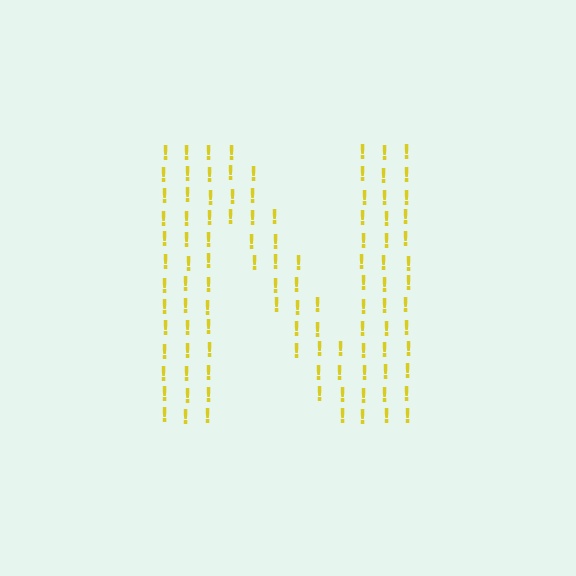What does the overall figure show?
The overall figure shows the letter N.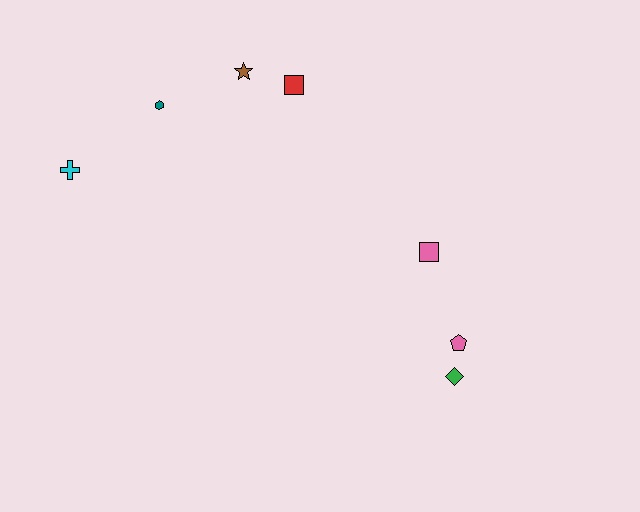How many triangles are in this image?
There are no triangles.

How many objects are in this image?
There are 7 objects.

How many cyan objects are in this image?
There is 1 cyan object.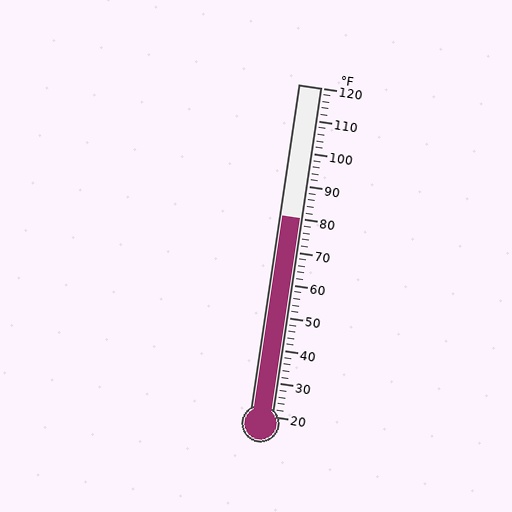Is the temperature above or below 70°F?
The temperature is above 70°F.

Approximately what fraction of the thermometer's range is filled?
The thermometer is filled to approximately 60% of its range.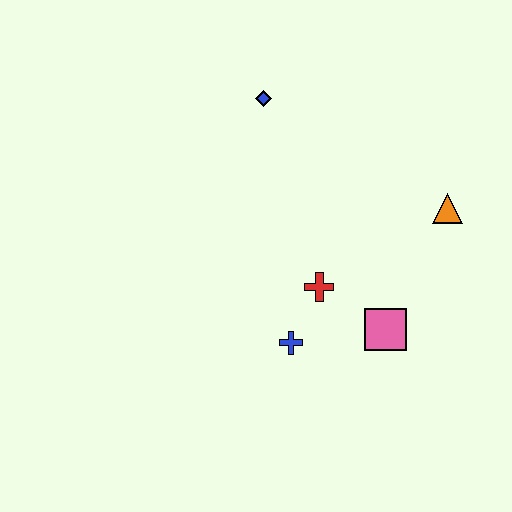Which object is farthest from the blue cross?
The blue diamond is farthest from the blue cross.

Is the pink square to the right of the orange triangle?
No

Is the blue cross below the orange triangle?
Yes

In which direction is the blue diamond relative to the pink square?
The blue diamond is above the pink square.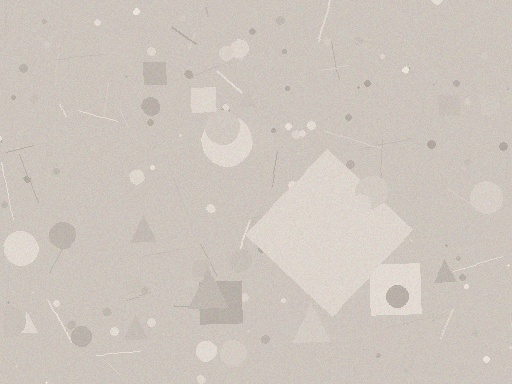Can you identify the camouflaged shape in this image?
The camouflaged shape is a diamond.